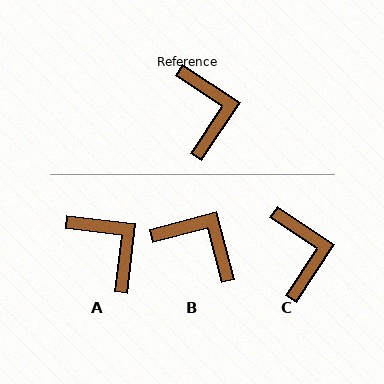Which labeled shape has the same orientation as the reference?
C.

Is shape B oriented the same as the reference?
No, it is off by about 49 degrees.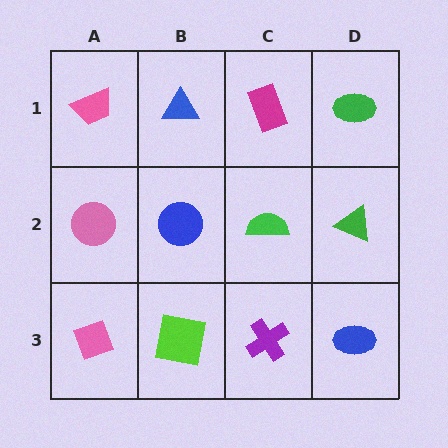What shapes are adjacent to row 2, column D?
A green ellipse (row 1, column D), a blue ellipse (row 3, column D), a green semicircle (row 2, column C).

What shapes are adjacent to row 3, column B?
A blue circle (row 2, column B), a pink diamond (row 3, column A), a purple cross (row 3, column C).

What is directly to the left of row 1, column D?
A magenta rectangle.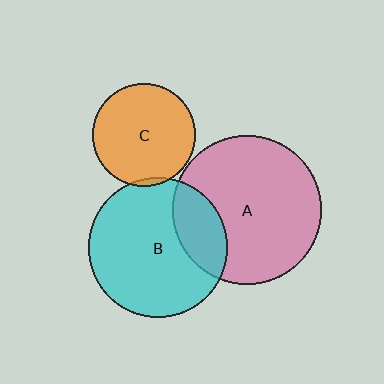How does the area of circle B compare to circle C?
Approximately 1.8 times.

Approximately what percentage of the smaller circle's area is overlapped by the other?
Approximately 5%.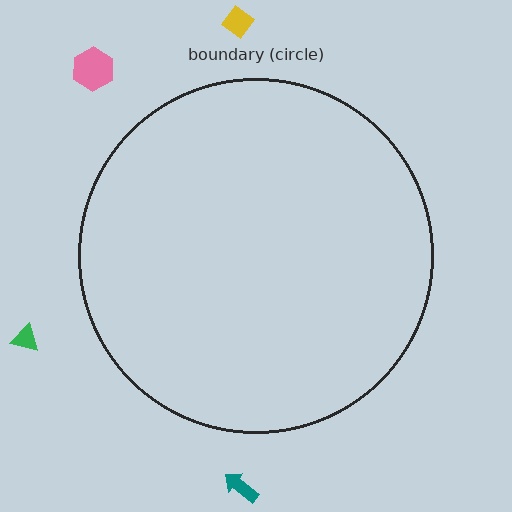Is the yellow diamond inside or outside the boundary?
Outside.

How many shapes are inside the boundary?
0 inside, 4 outside.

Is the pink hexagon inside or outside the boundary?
Outside.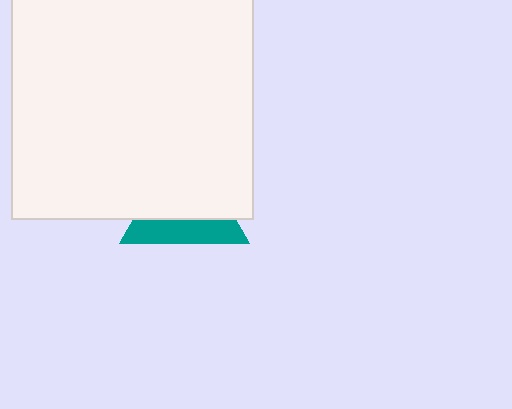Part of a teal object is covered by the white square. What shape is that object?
It is a triangle.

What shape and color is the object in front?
The object in front is a white square.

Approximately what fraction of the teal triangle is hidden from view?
Roughly 62% of the teal triangle is hidden behind the white square.